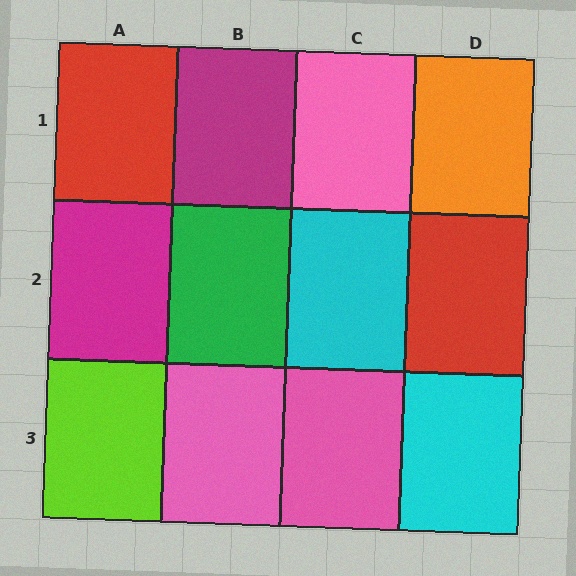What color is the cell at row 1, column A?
Red.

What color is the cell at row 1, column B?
Magenta.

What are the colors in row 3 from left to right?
Lime, pink, pink, cyan.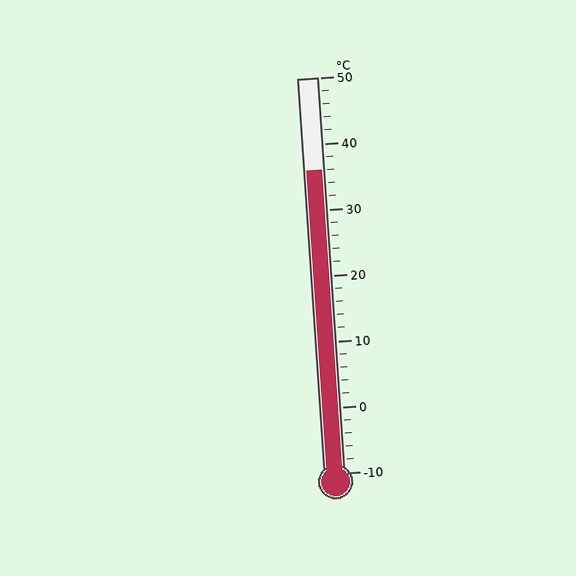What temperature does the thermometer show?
The thermometer shows approximately 36°C.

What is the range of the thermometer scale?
The thermometer scale ranges from -10°C to 50°C.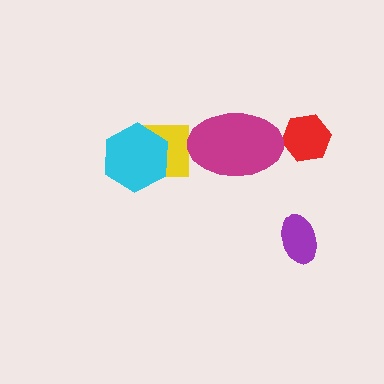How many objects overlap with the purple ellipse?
0 objects overlap with the purple ellipse.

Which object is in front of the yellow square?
The cyan hexagon is in front of the yellow square.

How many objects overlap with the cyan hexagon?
1 object overlaps with the cyan hexagon.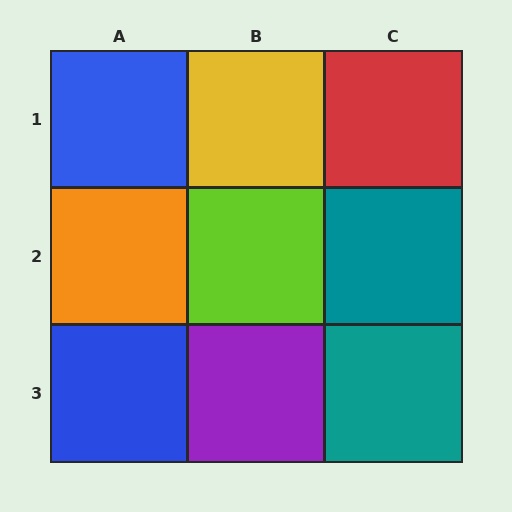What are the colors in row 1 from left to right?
Blue, yellow, red.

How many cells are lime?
1 cell is lime.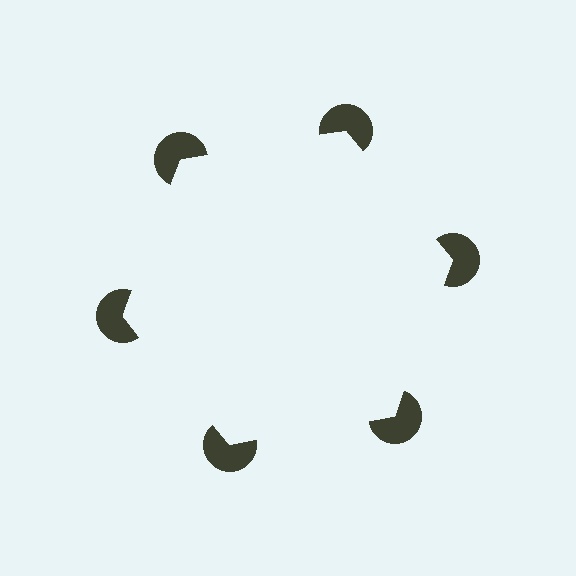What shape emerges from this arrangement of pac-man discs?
An illusory hexagon — its edges are inferred from the aligned wedge cuts in the pac-man discs, not physically drawn.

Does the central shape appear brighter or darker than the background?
It typically appears slightly brighter than the background, even though no actual brightness change is drawn.